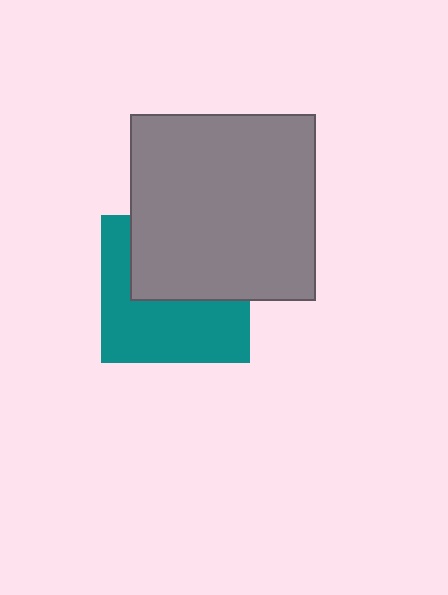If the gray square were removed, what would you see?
You would see the complete teal square.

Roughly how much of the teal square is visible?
About half of it is visible (roughly 53%).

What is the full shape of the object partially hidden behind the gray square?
The partially hidden object is a teal square.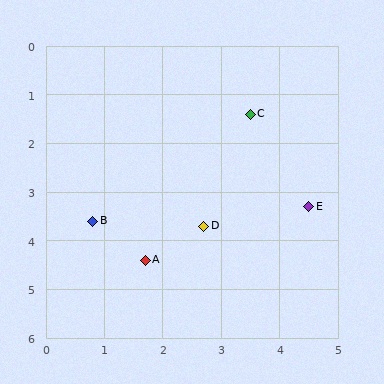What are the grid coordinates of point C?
Point C is at approximately (3.5, 1.4).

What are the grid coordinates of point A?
Point A is at approximately (1.7, 4.4).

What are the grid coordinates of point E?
Point E is at approximately (4.5, 3.3).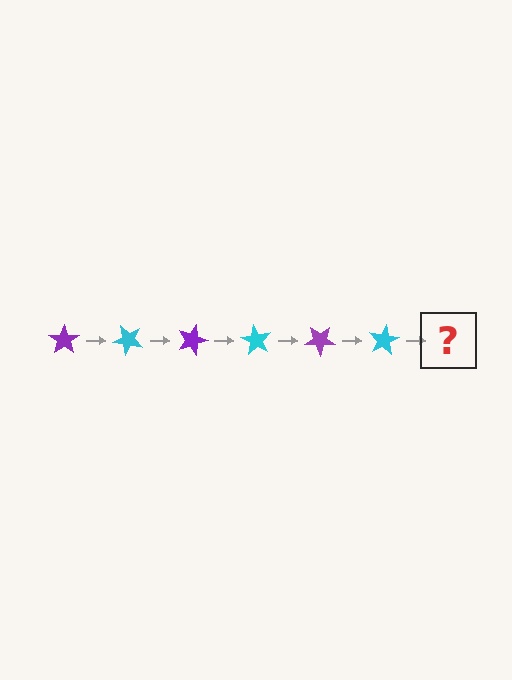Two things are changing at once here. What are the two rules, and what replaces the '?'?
The two rules are that it rotates 45 degrees each step and the color cycles through purple and cyan. The '?' should be a purple star, rotated 270 degrees from the start.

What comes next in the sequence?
The next element should be a purple star, rotated 270 degrees from the start.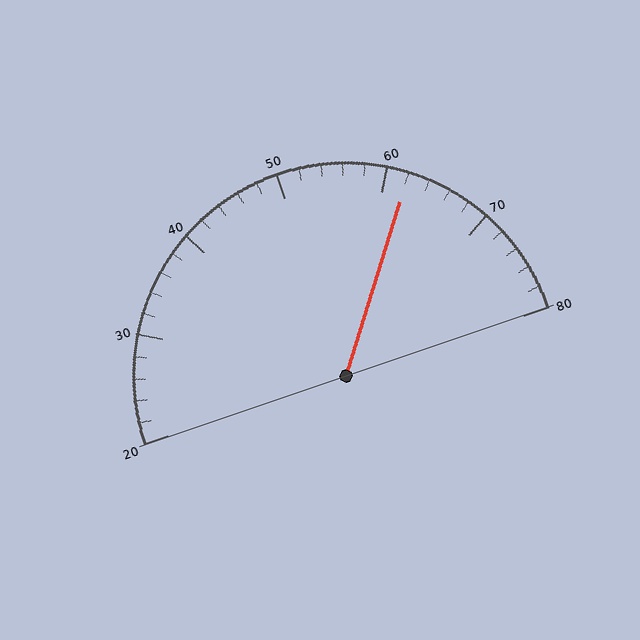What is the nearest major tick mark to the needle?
The nearest major tick mark is 60.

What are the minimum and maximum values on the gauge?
The gauge ranges from 20 to 80.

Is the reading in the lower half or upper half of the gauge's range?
The reading is in the upper half of the range (20 to 80).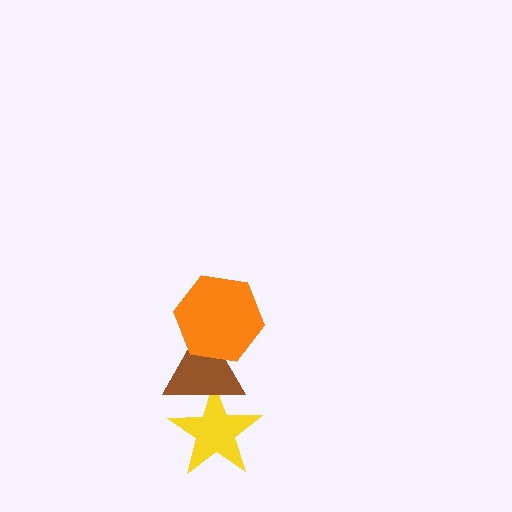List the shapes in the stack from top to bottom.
From top to bottom: the orange hexagon, the brown triangle, the yellow star.